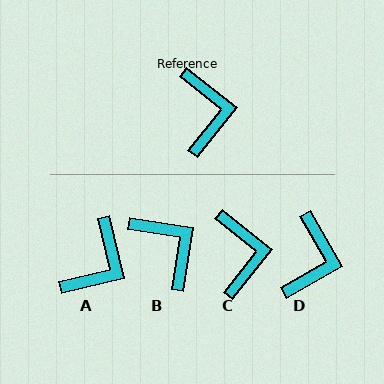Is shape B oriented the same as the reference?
No, it is off by about 30 degrees.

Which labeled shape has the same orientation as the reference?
C.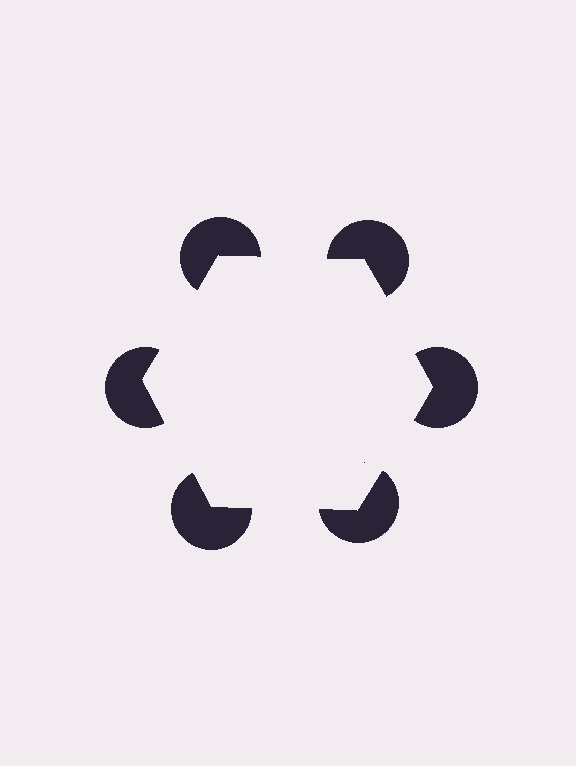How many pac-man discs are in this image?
There are 6 — one at each vertex of the illusory hexagon.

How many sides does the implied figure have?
6 sides.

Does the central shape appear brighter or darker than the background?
It typically appears slightly brighter than the background, even though no actual brightness change is drawn.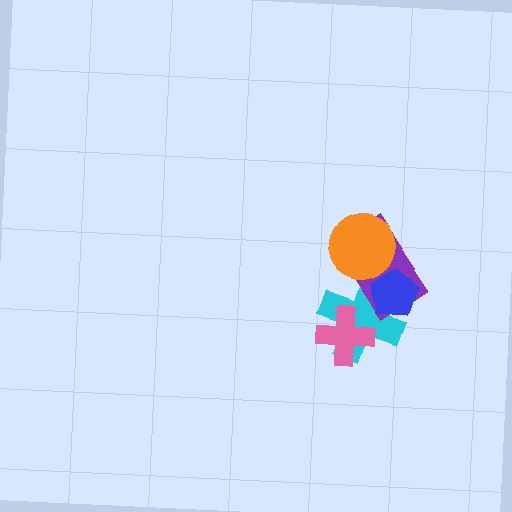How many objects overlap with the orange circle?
1 object overlaps with the orange circle.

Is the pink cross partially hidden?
No, no other shape covers it.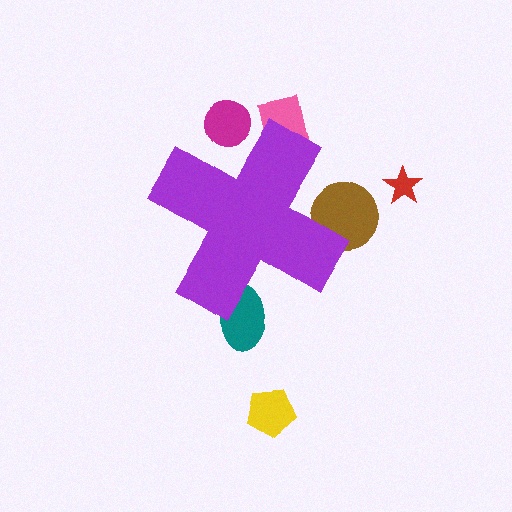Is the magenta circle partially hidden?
Yes, the magenta circle is partially hidden behind the purple cross.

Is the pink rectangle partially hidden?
Yes, the pink rectangle is partially hidden behind the purple cross.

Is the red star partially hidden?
No, the red star is fully visible.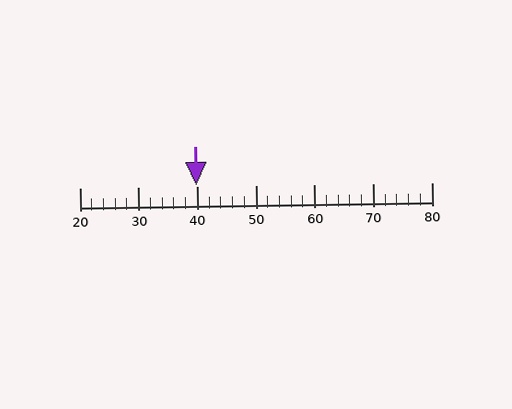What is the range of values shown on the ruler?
The ruler shows values from 20 to 80.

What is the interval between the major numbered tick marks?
The major tick marks are spaced 10 units apart.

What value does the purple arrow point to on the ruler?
The purple arrow points to approximately 40.